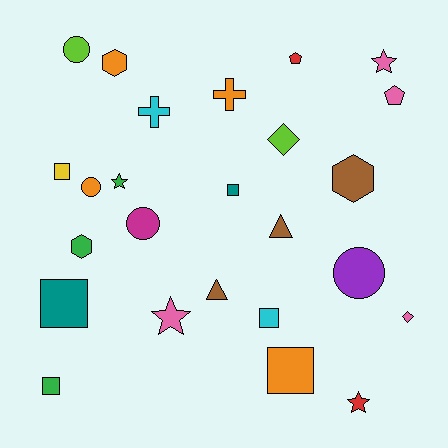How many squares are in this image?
There are 6 squares.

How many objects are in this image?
There are 25 objects.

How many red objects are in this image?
There are 2 red objects.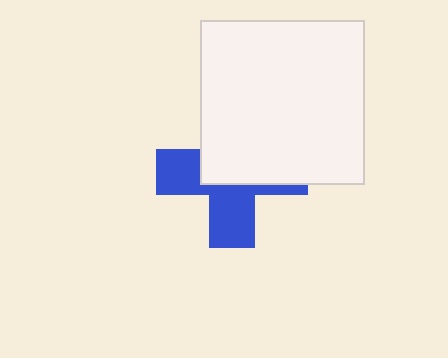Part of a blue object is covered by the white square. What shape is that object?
It is a cross.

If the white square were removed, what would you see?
You would see the complete blue cross.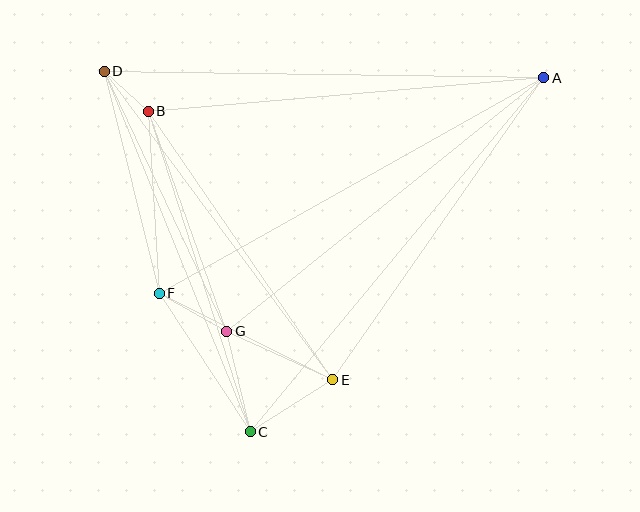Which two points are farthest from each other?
Points A and C are farthest from each other.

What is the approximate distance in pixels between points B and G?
The distance between B and G is approximately 234 pixels.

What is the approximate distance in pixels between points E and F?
The distance between E and F is approximately 194 pixels.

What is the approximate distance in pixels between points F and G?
The distance between F and G is approximately 78 pixels.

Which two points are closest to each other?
Points B and D are closest to each other.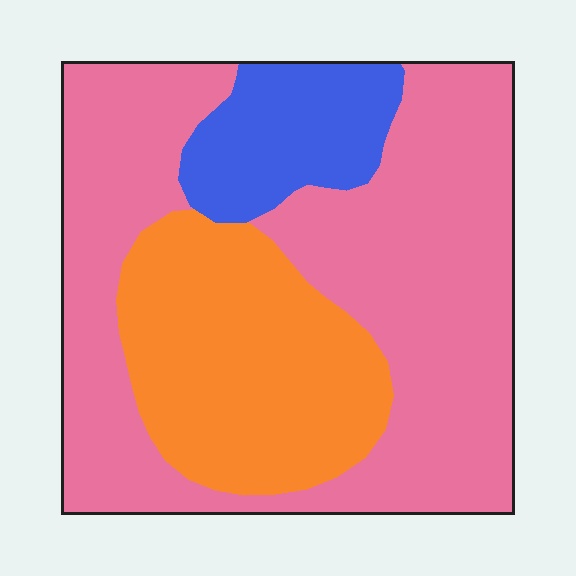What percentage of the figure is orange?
Orange takes up about one quarter (1/4) of the figure.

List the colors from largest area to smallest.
From largest to smallest: pink, orange, blue.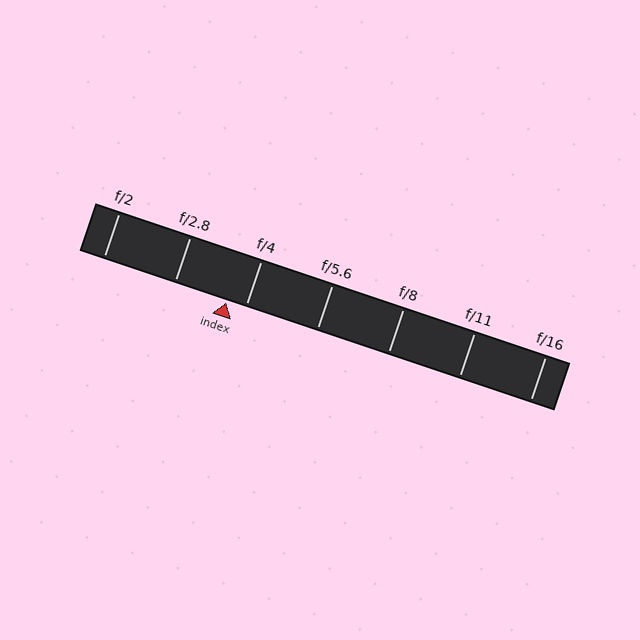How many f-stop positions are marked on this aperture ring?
There are 7 f-stop positions marked.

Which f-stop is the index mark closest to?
The index mark is closest to f/4.